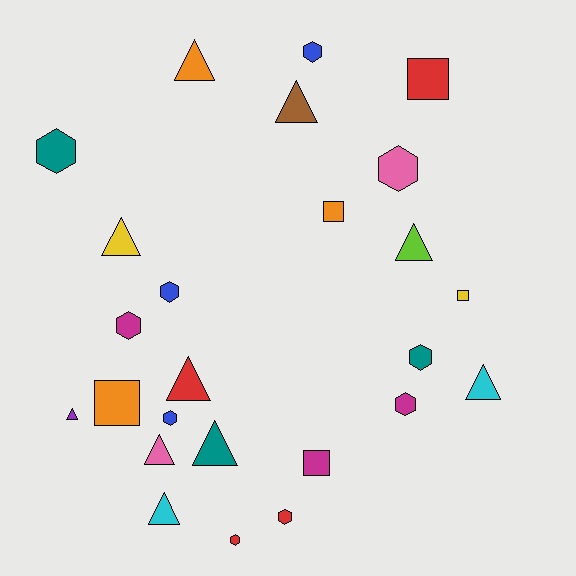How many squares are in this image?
There are 5 squares.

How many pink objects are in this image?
There are 2 pink objects.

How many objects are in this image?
There are 25 objects.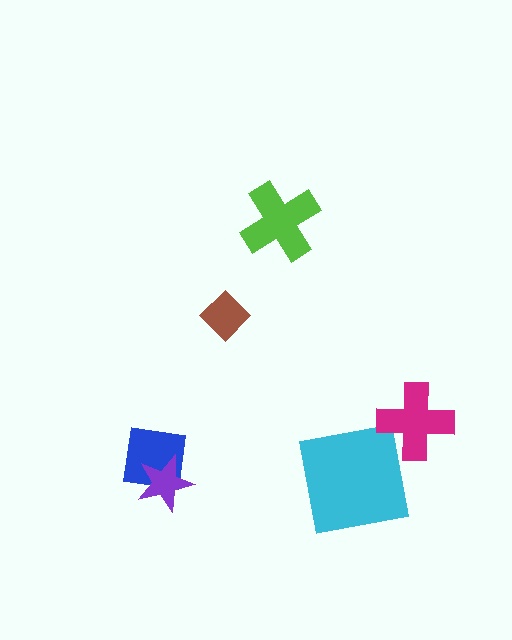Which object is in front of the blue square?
The purple star is in front of the blue square.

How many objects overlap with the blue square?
1 object overlaps with the blue square.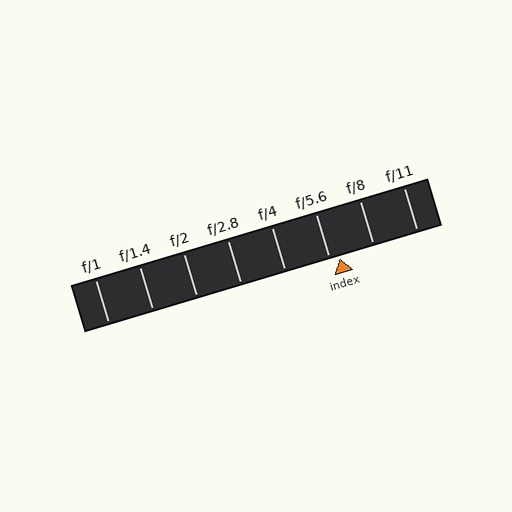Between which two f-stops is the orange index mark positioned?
The index mark is between f/5.6 and f/8.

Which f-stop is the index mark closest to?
The index mark is closest to f/5.6.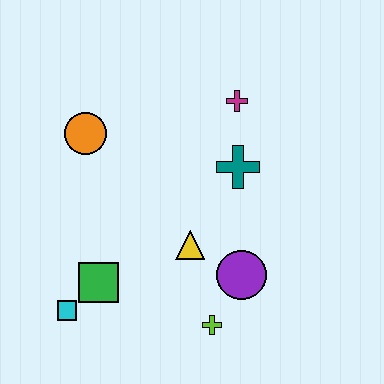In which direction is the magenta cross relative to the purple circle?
The magenta cross is above the purple circle.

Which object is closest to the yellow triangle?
The purple circle is closest to the yellow triangle.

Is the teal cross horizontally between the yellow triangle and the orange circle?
No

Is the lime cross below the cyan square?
Yes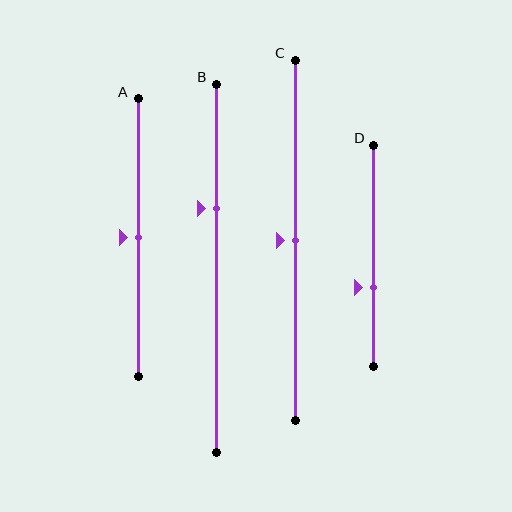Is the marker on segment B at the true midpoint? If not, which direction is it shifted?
No, the marker on segment B is shifted upward by about 16% of the segment length.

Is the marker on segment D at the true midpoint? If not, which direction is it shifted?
No, the marker on segment D is shifted downward by about 14% of the segment length.